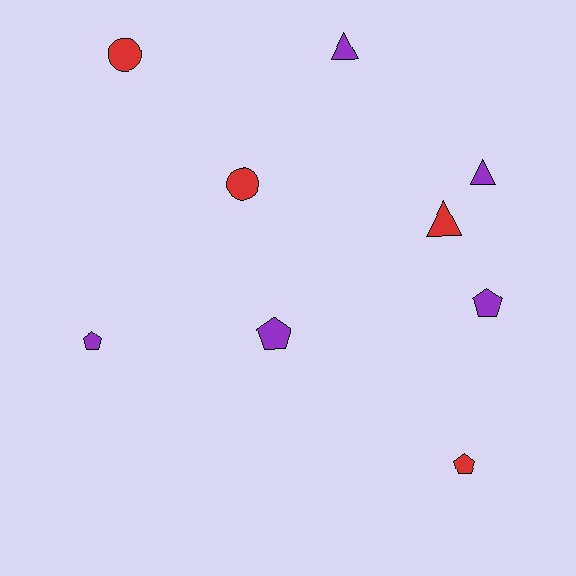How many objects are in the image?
There are 9 objects.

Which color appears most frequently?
Purple, with 5 objects.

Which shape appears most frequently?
Pentagon, with 4 objects.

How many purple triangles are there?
There are 2 purple triangles.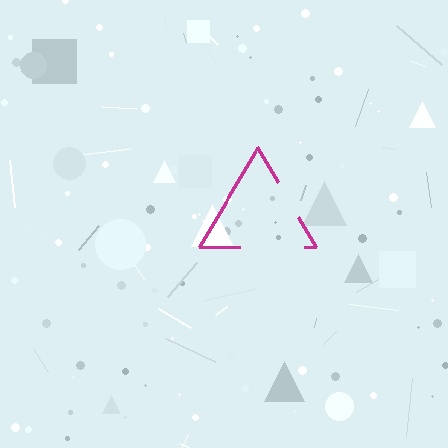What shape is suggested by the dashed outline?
The dashed outline suggests a triangle.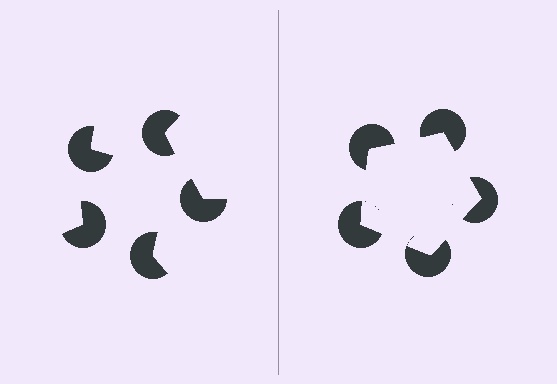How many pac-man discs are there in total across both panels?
10 — 5 on each side.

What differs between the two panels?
The pac-man discs are positioned identically on both sides; only the wedge orientations differ. On the right they align to a pentagon; on the left they are misaligned.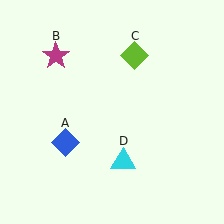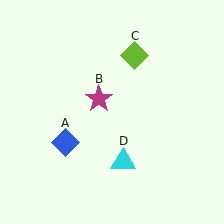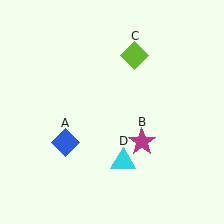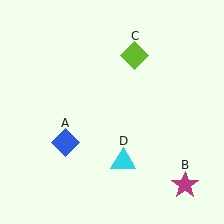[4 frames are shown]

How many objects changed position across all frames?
1 object changed position: magenta star (object B).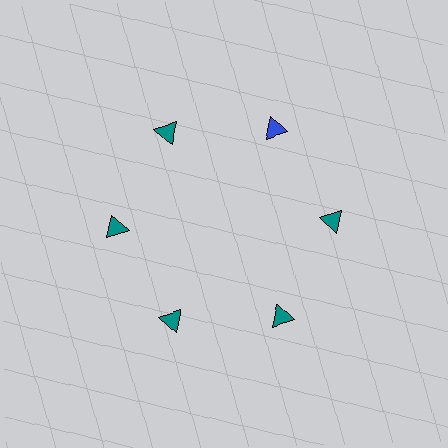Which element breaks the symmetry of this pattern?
The blue triangle at roughly the 1 o'clock position breaks the symmetry. All other shapes are teal triangles.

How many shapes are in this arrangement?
There are 6 shapes arranged in a ring pattern.